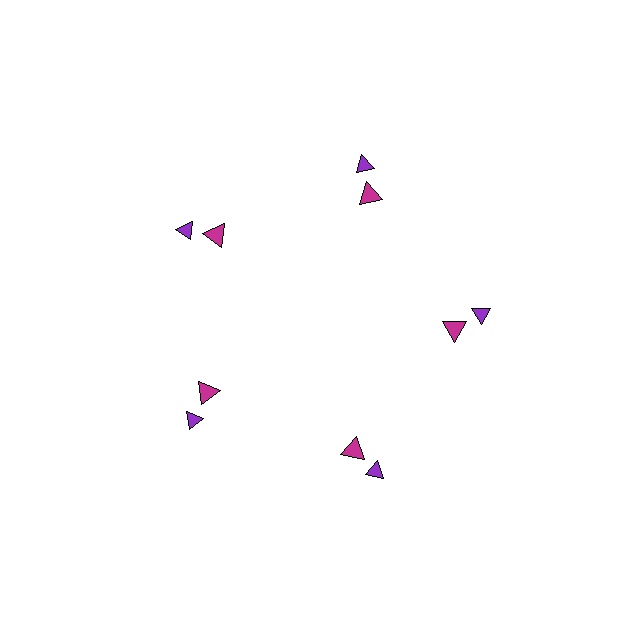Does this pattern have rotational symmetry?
Yes, this pattern has 5-fold rotational symmetry. It looks the same after rotating 72 degrees around the center.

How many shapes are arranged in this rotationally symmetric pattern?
There are 10 shapes, arranged in 5 groups of 2.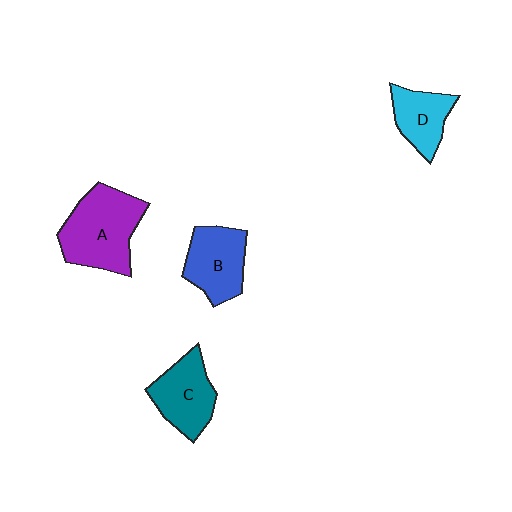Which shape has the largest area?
Shape A (purple).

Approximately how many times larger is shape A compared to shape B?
Approximately 1.4 times.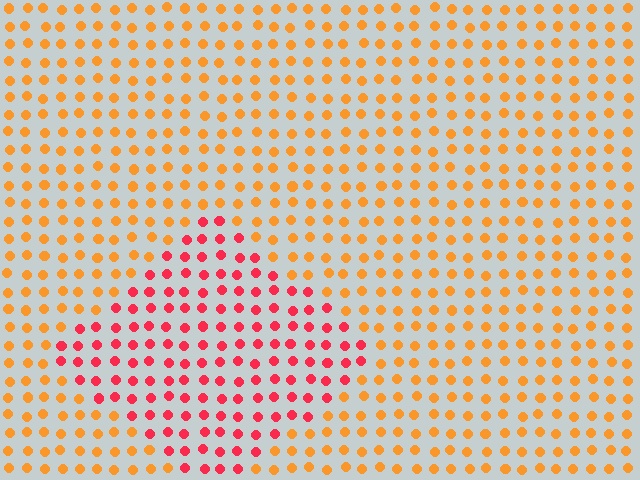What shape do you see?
I see a diamond.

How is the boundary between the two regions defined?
The boundary is defined purely by a slight shift in hue (about 42 degrees). Spacing, size, and orientation are identical on both sides.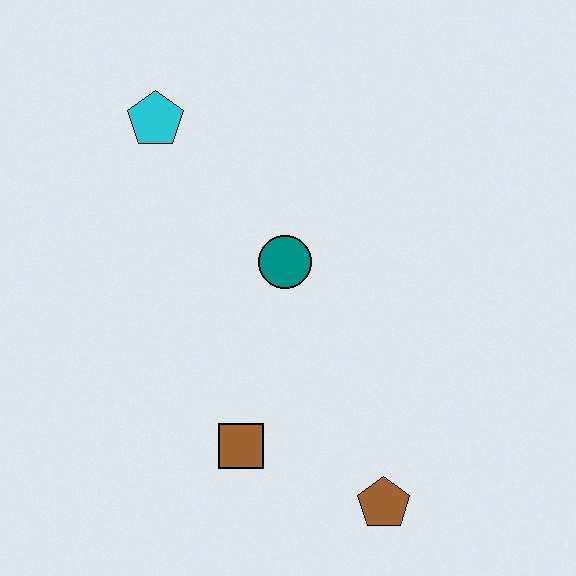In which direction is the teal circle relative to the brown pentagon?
The teal circle is above the brown pentagon.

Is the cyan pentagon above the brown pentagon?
Yes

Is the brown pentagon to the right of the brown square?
Yes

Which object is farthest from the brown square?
The cyan pentagon is farthest from the brown square.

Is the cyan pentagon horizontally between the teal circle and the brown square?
No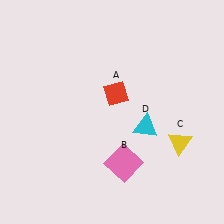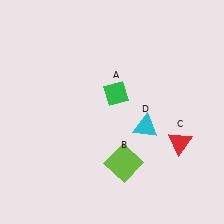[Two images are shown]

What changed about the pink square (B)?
In Image 1, B is pink. In Image 2, it changed to lime.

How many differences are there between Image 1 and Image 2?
There are 3 differences between the two images.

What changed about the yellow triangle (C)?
In Image 1, C is yellow. In Image 2, it changed to red.